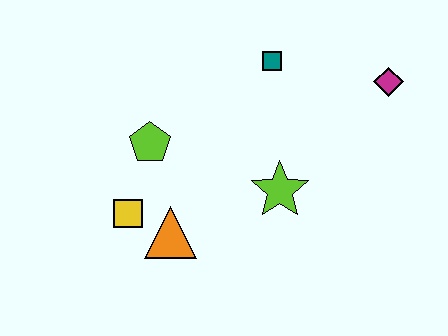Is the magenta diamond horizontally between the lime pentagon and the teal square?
No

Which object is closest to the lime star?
The orange triangle is closest to the lime star.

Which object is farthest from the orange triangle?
The magenta diamond is farthest from the orange triangle.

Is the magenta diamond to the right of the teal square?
Yes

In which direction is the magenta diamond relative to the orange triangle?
The magenta diamond is to the right of the orange triangle.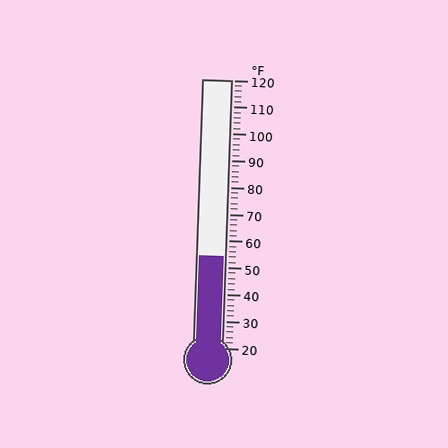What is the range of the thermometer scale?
The thermometer scale ranges from 20°F to 120°F.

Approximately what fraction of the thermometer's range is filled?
The thermometer is filled to approximately 35% of its range.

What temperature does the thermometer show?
The thermometer shows approximately 54°F.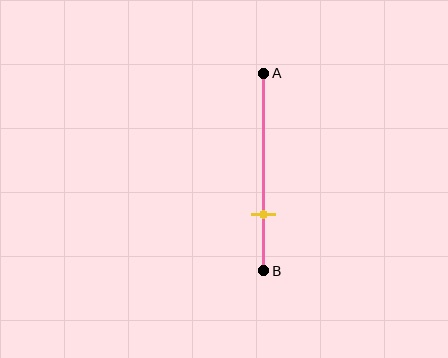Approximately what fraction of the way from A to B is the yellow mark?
The yellow mark is approximately 70% of the way from A to B.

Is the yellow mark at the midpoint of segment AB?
No, the mark is at about 70% from A, not at the 50% midpoint.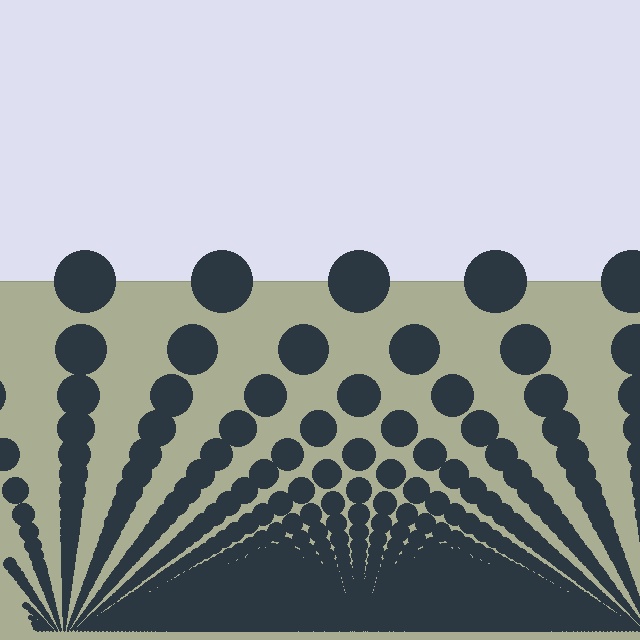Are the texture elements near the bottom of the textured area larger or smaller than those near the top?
Smaller. The gradient is inverted — elements near the bottom are smaller and denser.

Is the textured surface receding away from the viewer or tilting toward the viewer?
The surface appears to tilt toward the viewer. Texture elements get larger and sparser toward the top.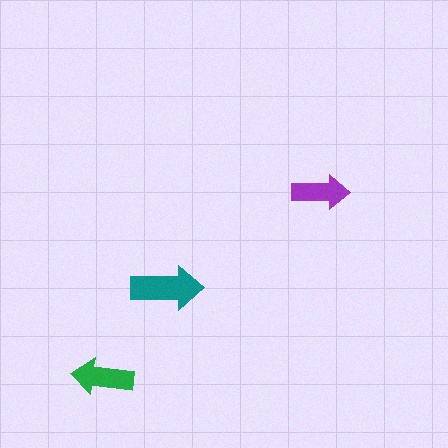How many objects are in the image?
There are 3 objects in the image.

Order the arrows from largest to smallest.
the teal one, the green one, the purple one.